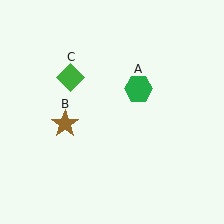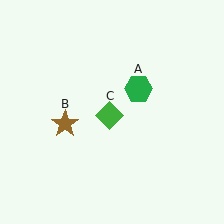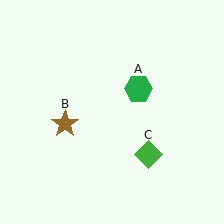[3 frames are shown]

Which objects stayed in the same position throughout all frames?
Green hexagon (object A) and brown star (object B) remained stationary.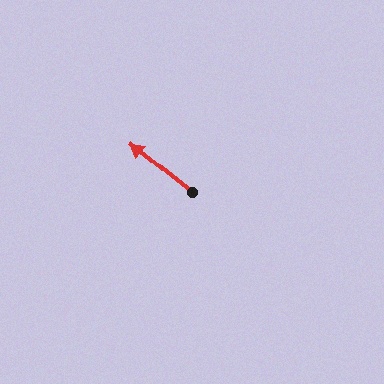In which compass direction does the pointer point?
Northwest.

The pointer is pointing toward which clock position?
Roughly 10 o'clock.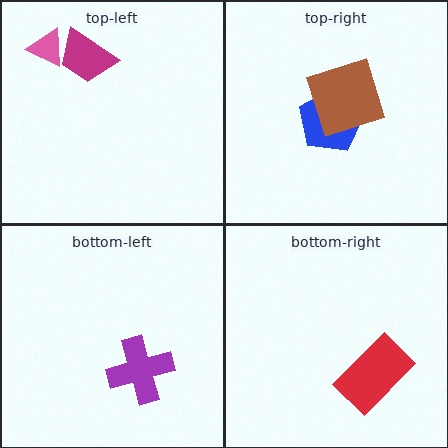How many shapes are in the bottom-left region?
1.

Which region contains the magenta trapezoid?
The top-left region.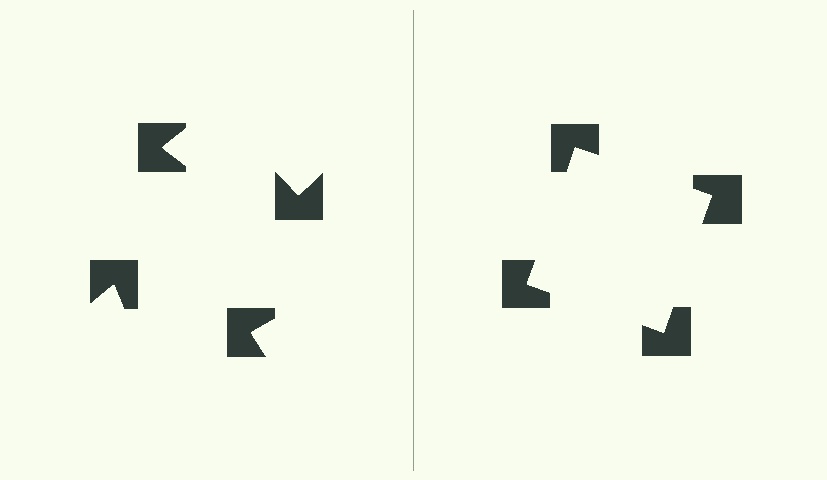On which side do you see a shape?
An illusory square appears on the right side. On the left side the wedge cuts are rotated, so no coherent shape forms.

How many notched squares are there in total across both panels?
8 — 4 on each side.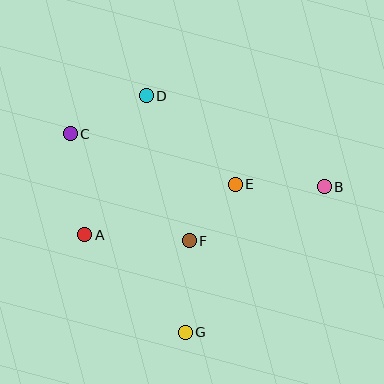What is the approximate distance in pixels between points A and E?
The distance between A and E is approximately 159 pixels.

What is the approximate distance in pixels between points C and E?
The distance between C and E is approximately 173 pixels.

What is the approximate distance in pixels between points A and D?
The distance between A and D is approximately 152 pixels.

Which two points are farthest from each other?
Points B and C are farthest from each other.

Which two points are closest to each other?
Points E and F are closest to each other.